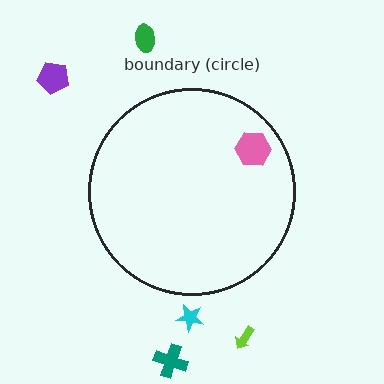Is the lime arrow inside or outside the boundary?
Outside.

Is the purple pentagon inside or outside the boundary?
Outside.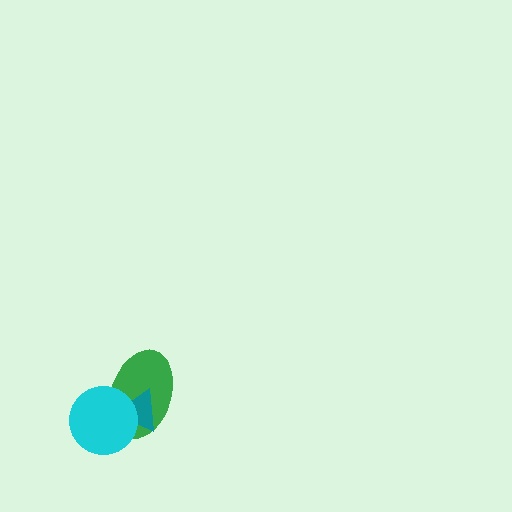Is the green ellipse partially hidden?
Yes, it is partially covered by another shape.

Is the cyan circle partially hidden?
No, no other shape covers it.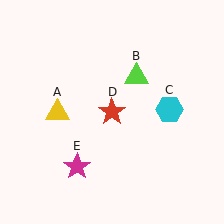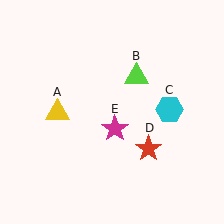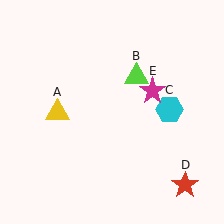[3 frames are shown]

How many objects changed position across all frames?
2 objects changed position: red star (object D), magenta star (object E).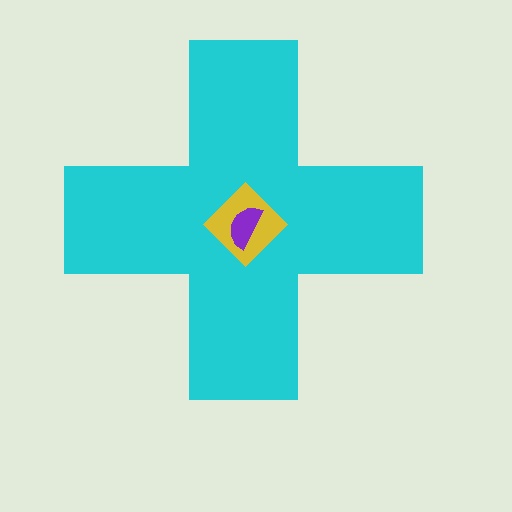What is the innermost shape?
The purple semicircle.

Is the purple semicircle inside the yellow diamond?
Yes.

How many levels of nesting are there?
3.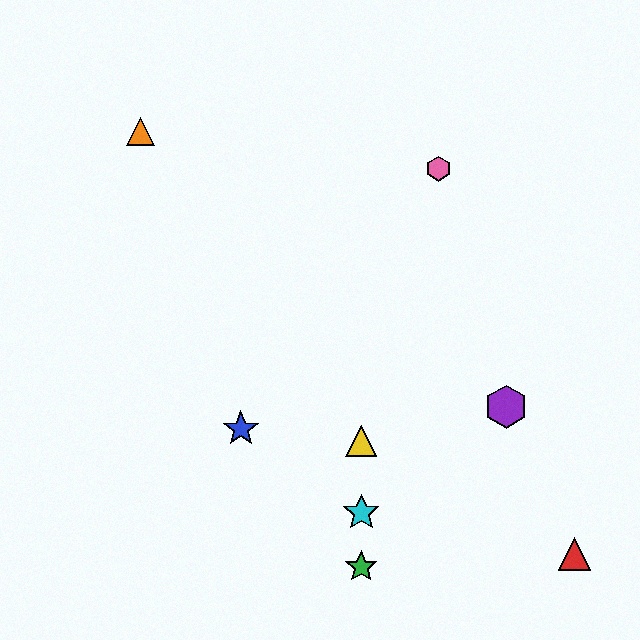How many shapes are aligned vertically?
3 shapes (the green star, the yellow triangle, the cyan star) are aligned vertically.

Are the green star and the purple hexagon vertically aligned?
No, the green star is at x≈361 and the purple hexagon is at x≈506.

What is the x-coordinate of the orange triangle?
The orange triangle is at x≈140.